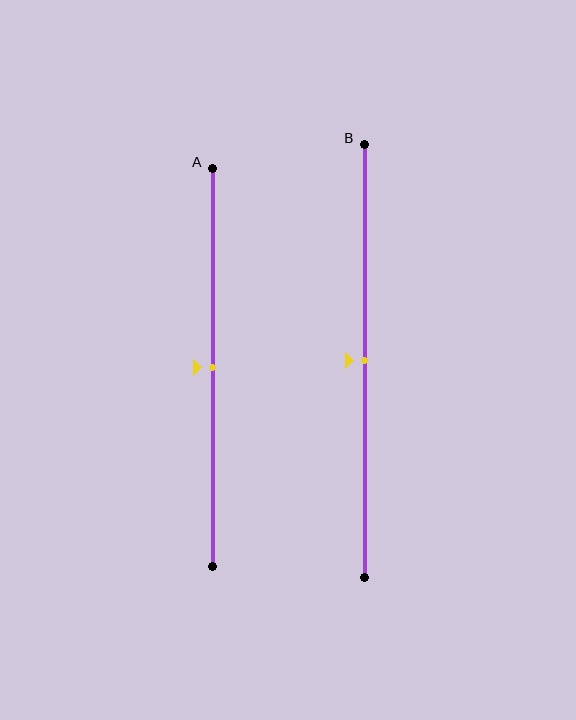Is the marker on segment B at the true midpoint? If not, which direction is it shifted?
Yes, the marker on segment B is at the true midpoint.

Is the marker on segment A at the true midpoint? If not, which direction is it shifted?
Yes, the marker on segment A is at the true midpoint.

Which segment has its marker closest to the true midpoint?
Segment A has its marker closest to the true midpoint.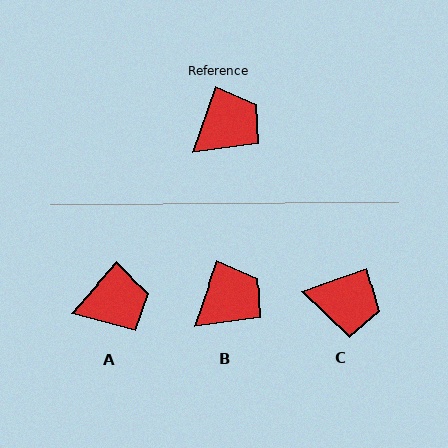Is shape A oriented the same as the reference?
No, it is off by about 22 degrees.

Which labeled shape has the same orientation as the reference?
B.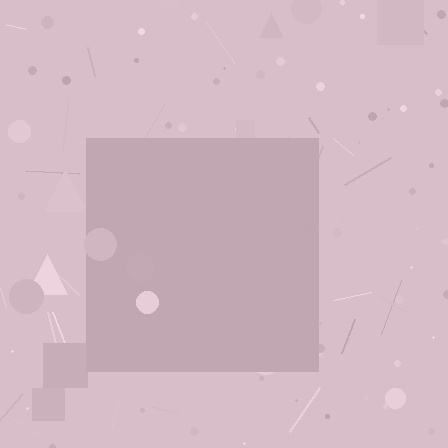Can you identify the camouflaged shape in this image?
The camouflaged shape is a square.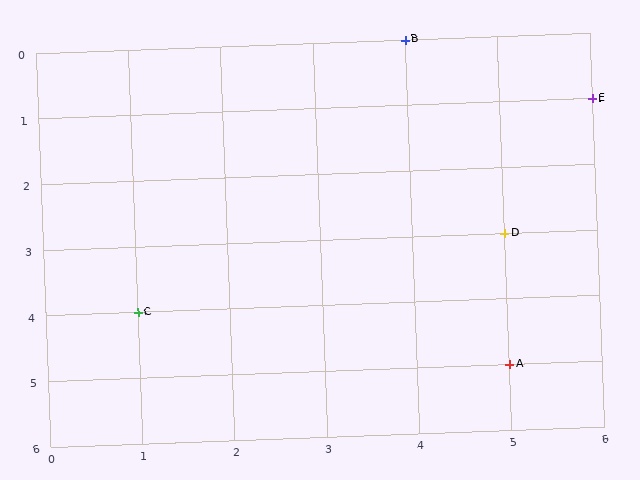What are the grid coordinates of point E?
Point E is at grid coordinates (6, 1).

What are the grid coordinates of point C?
Point C is at grid coordinates (1, 4).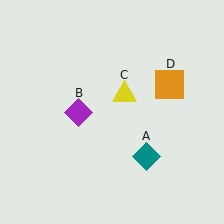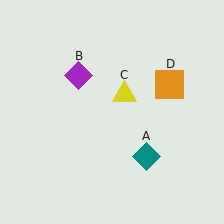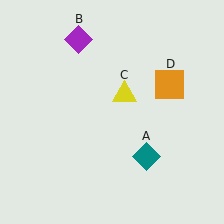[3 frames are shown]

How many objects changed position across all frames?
1 object changed position: purple diamond (object B).